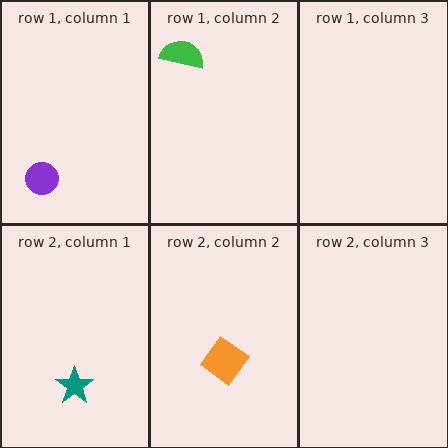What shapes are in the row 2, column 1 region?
The teal star.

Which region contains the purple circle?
The row 1, column 1 region.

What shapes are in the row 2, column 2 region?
The orange diamond.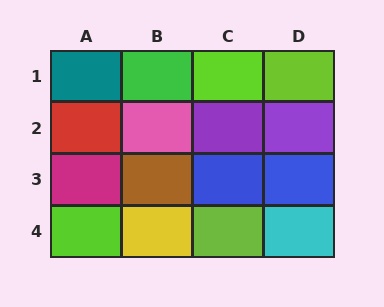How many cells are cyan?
1 cell is cyan.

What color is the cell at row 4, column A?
Lime.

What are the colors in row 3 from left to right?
Magenta, brown, blue, blue.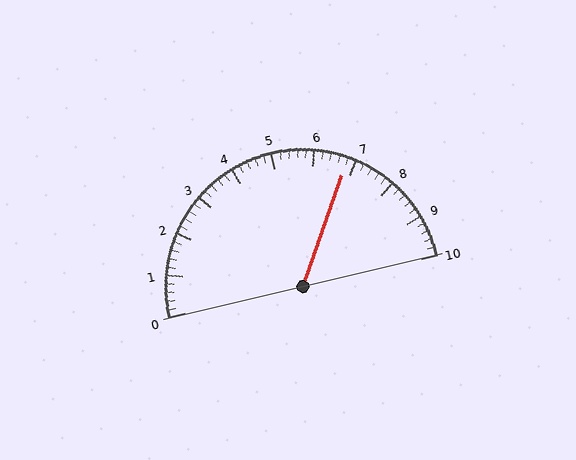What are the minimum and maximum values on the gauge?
The gauge ranges from 0 to 10.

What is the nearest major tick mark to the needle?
The nearest major tick mark is 7.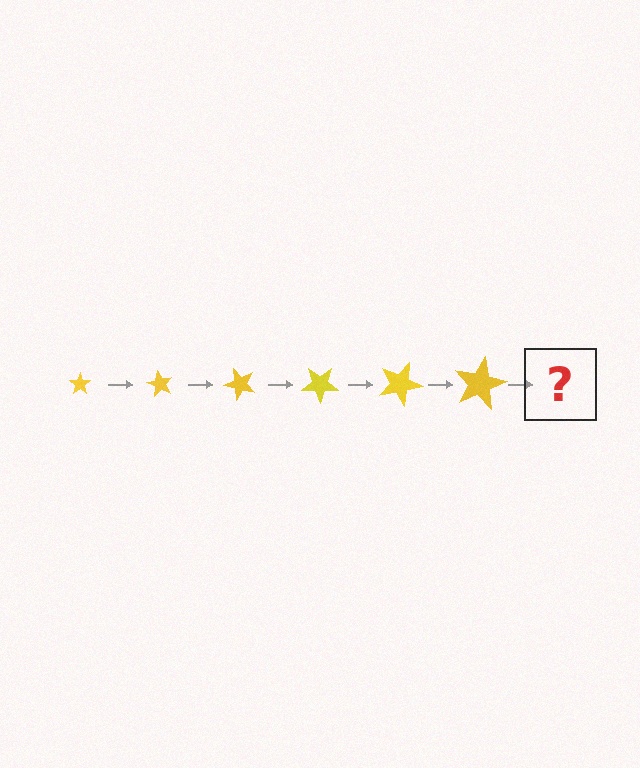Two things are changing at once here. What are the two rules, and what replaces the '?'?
The two rules are that the star grows larger each step and it rotates 60 degrees each step. The '?' should be a star, larger than the previous one and rotated 360 degrees from the start.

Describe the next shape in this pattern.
It should be a star, larger than the previous one and rotated 360 degrees from the start.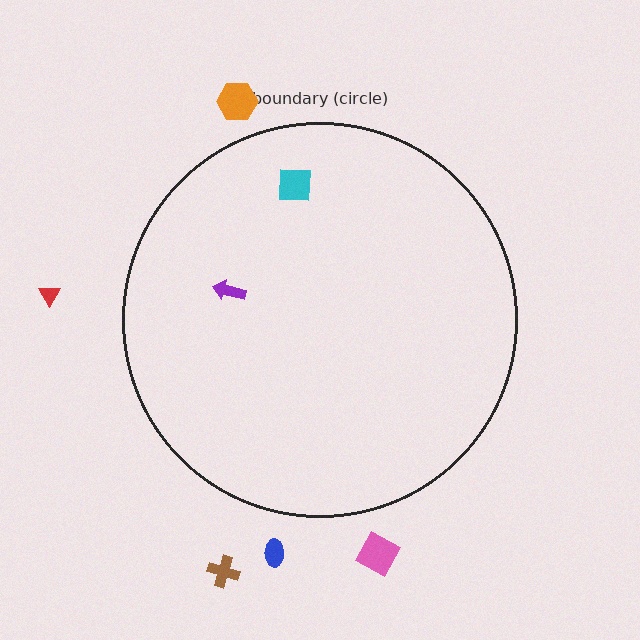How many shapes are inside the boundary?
2 inside, 5 outside.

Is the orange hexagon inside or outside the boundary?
Outside.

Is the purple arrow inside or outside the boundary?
Inside.